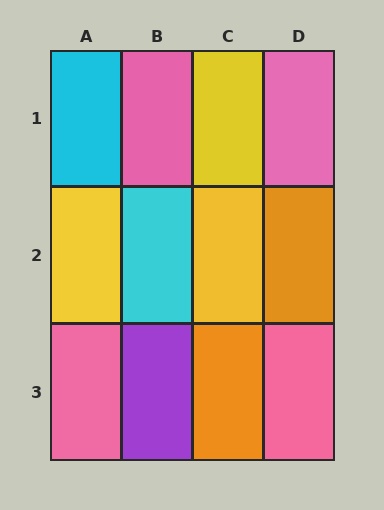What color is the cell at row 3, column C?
Orange.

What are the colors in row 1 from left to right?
Cyan, pink, yellow, pink.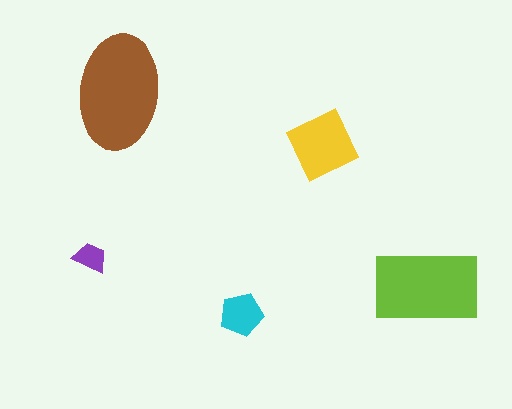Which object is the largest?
The brown ellipse.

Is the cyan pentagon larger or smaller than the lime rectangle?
Smaller.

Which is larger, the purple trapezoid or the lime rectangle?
The lime rectangle.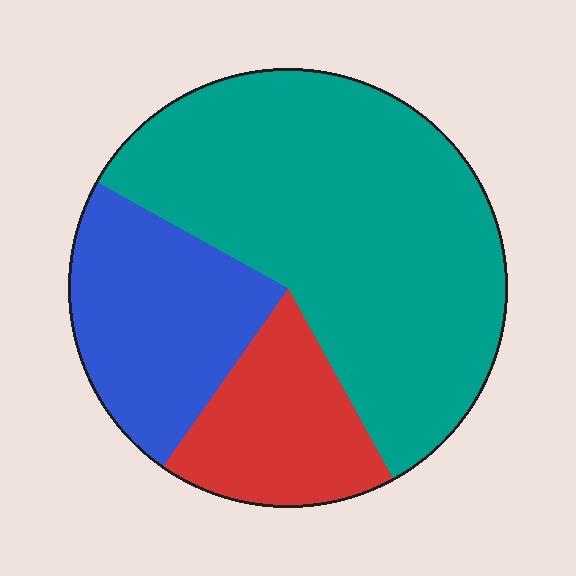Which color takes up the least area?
Red, at roughly 20%.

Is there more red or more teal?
Teal.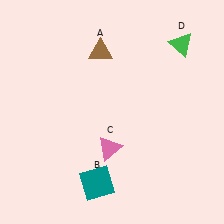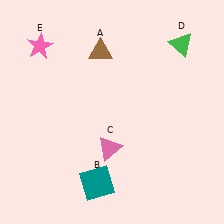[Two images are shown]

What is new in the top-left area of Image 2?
A pink star (E) was added in the top-left area of Image 2.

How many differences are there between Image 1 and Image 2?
There is 1 difference between the two images.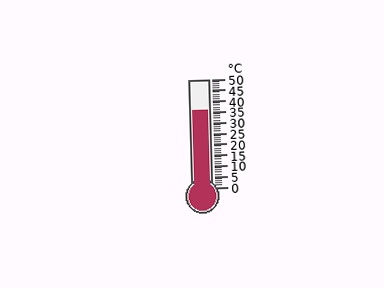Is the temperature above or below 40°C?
The temperature is below 40°C.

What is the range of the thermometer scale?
The thermometer scale ranges from 0°C to 50°C.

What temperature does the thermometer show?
The thermometer shows approximately 36°C.